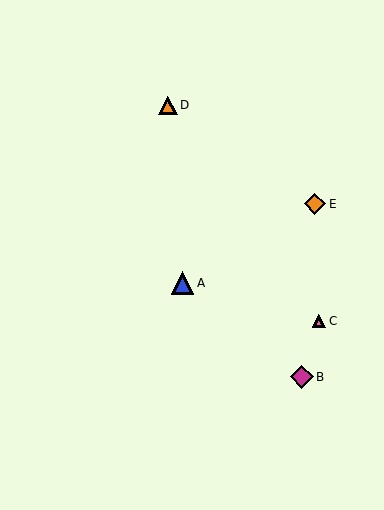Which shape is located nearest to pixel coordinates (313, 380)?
The magenta diamond (labeled B) at (302, 377) is nearest to that location.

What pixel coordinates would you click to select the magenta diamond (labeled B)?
Click at (302, 377) to select the magenta diamond B.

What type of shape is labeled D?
Shape D is an orange triangle.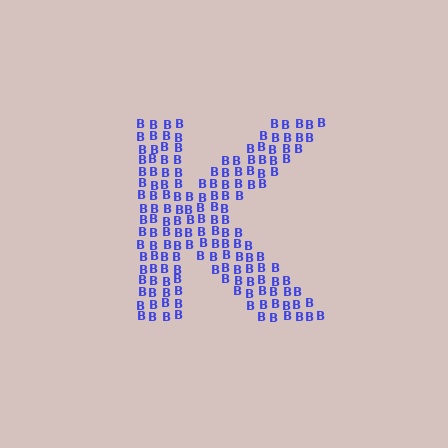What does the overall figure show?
The overall figure shows the letter K.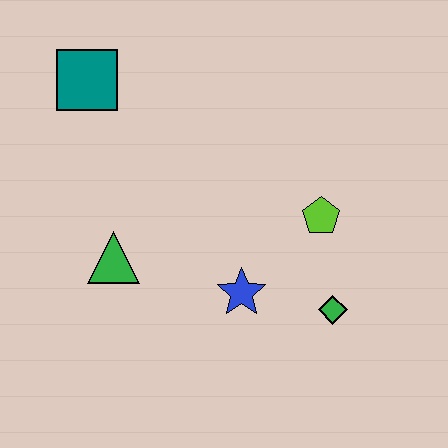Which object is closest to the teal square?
The green triangle is closest to the teal square.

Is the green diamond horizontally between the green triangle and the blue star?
No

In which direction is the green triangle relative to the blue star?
The green triangle is to the left of the blue star.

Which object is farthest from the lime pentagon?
The teal square is farthest from the lime pentagon.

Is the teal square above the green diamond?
Yes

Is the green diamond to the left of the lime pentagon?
No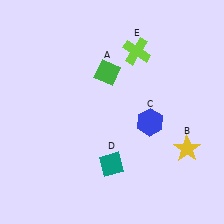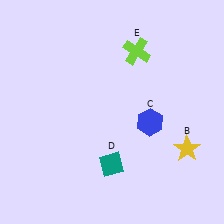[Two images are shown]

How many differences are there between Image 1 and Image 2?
There is 1 difference between the two images.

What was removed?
The green diamond (A) was removed in Image 2.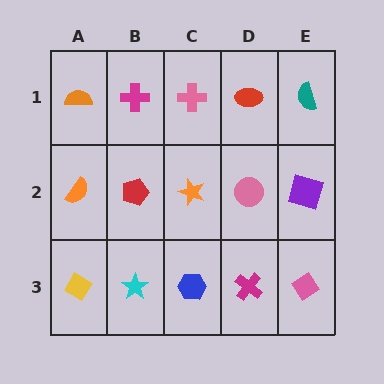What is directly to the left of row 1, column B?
An orange semicircle.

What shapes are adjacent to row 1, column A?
An orange semicircle (row 2, column A), a magenta cross (row 1, column B).